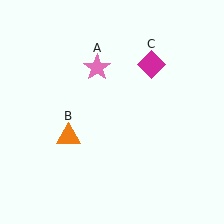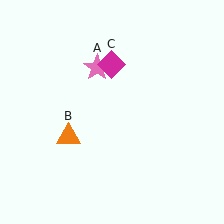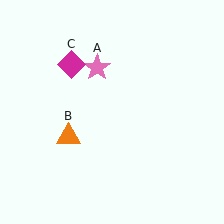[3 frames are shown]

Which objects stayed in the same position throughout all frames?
Pink star (object A) and orange triangle (object B) remained stationary.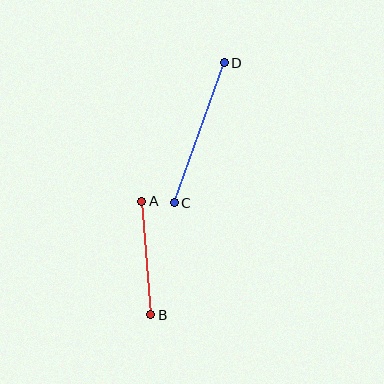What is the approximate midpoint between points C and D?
The midpoint is at approximately (199, 133) pixels.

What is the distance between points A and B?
The distance is approximately 114 pixels.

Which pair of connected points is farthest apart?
Points C and D are farthest apart.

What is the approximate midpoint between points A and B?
The midpoint is at approximately (146, 258) pixels.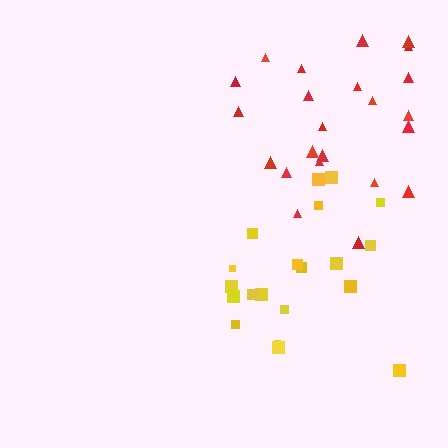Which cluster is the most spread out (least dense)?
Yellow.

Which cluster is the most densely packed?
Red.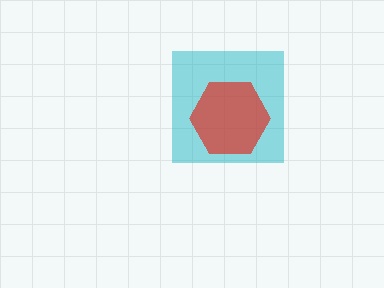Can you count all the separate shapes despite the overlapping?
Yes, there are 2 separate shapes.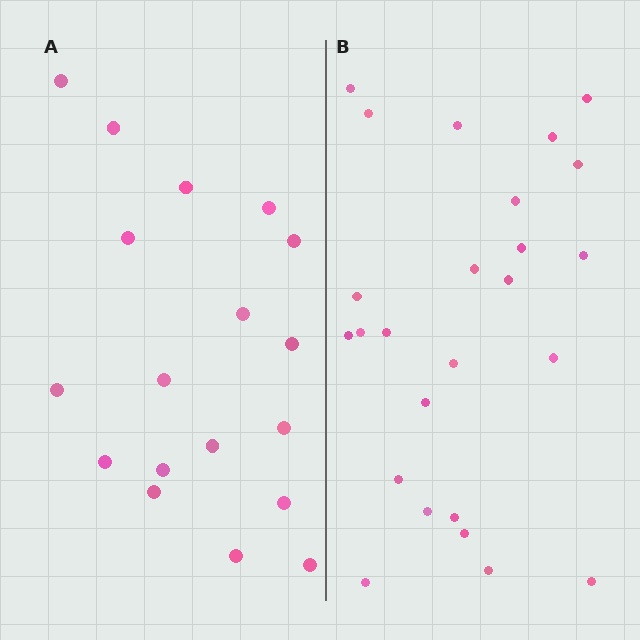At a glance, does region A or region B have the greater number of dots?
Region B (the right region) has more dots.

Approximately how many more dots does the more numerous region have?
Region B has roughly 8 or so more dots than region A.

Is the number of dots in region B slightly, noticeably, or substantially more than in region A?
Region B has noticeably more, but not dramatically so. The ratio is roughly 1.4 to 1.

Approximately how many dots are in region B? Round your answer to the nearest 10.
About 20 dots. (The exact count is 25, which rounds to 20.)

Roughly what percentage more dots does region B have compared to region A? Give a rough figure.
About 40% more.